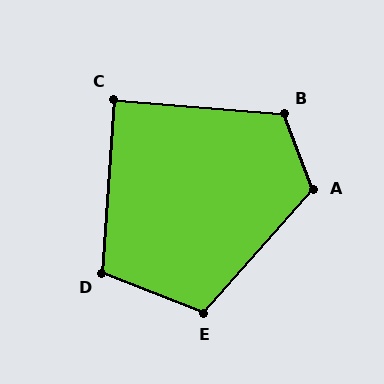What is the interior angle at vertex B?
Approximately 116 degrees (obtuse).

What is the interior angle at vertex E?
Approximately 110 degrees (obtuse).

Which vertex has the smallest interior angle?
C, at approximately 89 degrees.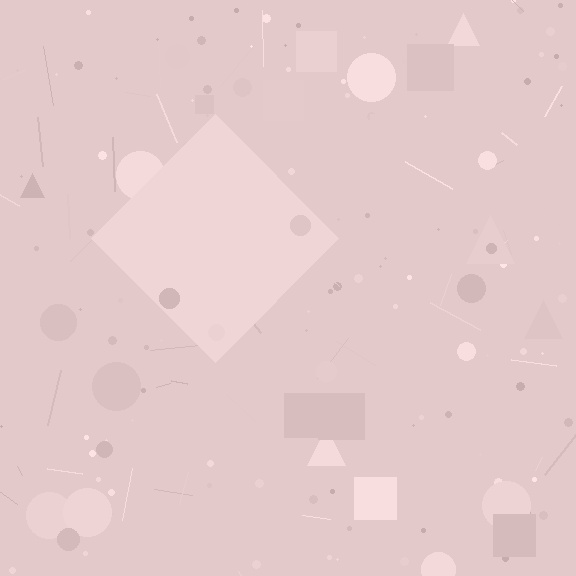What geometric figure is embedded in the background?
A diamond is embedded in the background.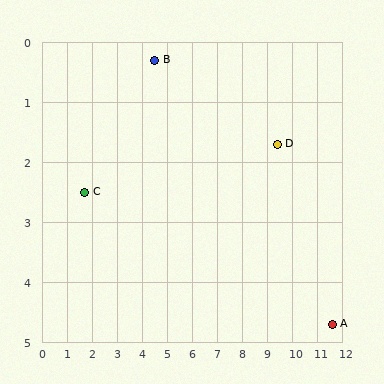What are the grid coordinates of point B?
Point B is at approximately (4.5, 0.3).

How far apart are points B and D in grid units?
Points B and D are about 5.1 grid units apart.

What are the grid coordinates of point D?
Point D is at approximately (9.4, 1.7).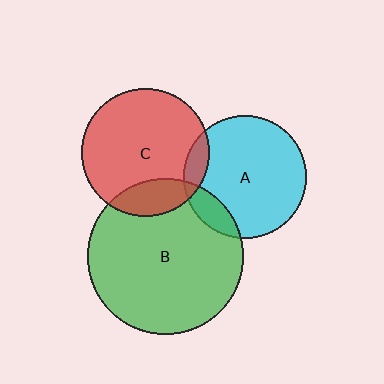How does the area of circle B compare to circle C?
Approximately 1.5 times.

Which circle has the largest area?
Circle B (green).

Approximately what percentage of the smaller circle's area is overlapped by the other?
Approximately 20%.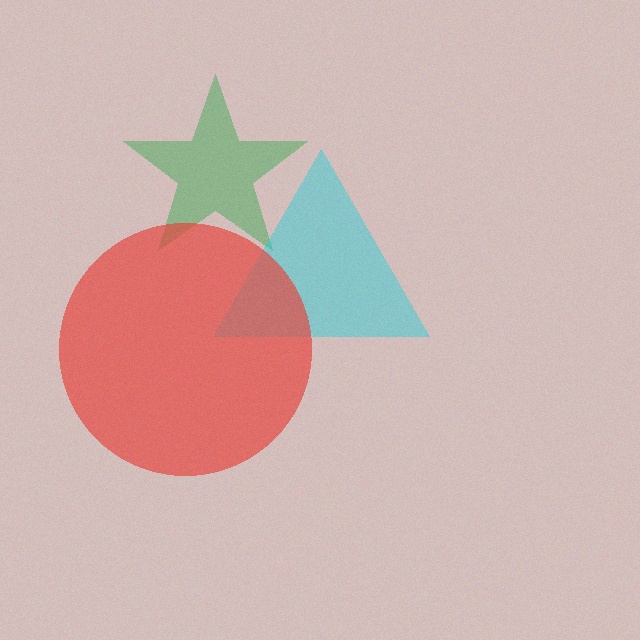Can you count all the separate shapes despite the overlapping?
Yes, there are 3 separate shapes.